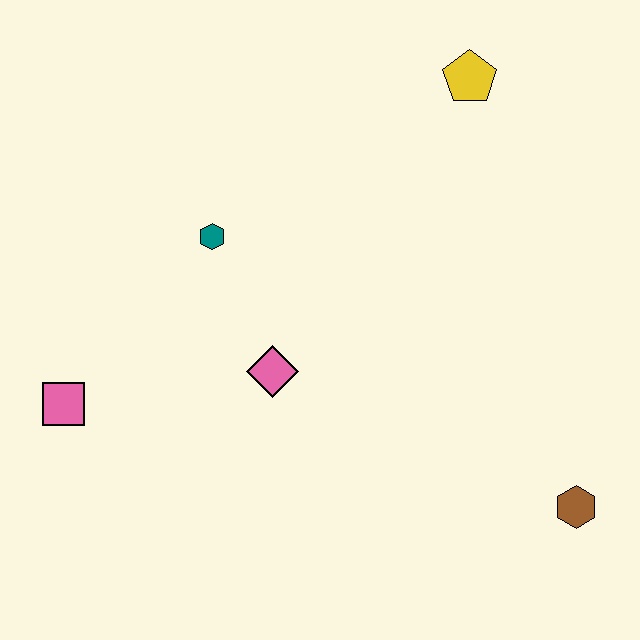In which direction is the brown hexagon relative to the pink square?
The brown hexagon is to the right of the pink square.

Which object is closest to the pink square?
The pink diamond is closest to the pink square.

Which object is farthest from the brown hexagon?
The pink square is farthest from the brown hexagon.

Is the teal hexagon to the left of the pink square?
No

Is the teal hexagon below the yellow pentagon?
Yes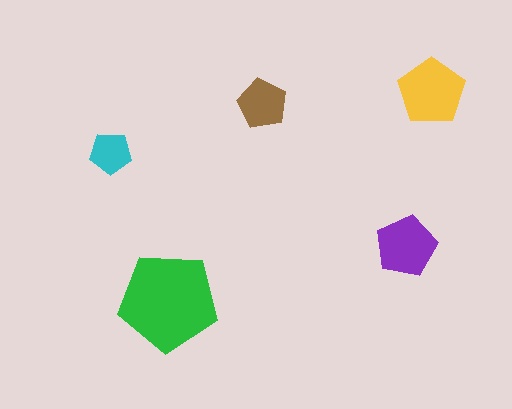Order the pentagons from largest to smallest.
the green one, the yellow one, the purple one, the brown one, the cyan one.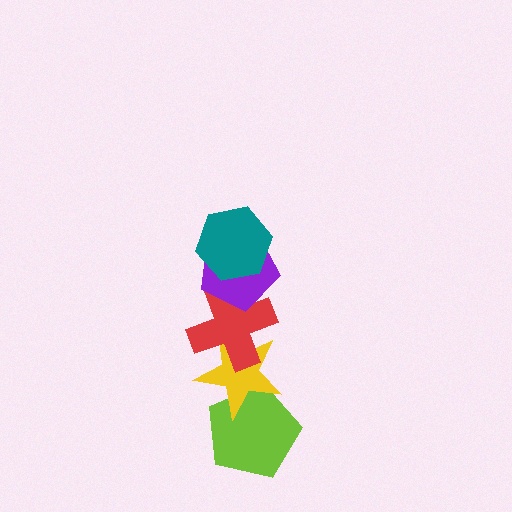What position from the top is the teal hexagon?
The teal hexagon is 1st from the top.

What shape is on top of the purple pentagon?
The teal hexagon is on top of the purple pentagon.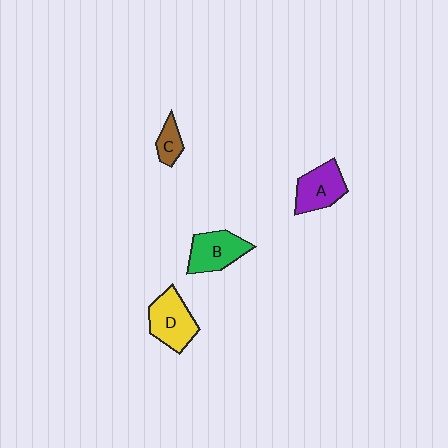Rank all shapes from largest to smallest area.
From largest to smallest: D (yellow), B (green), A (purple), C (brown).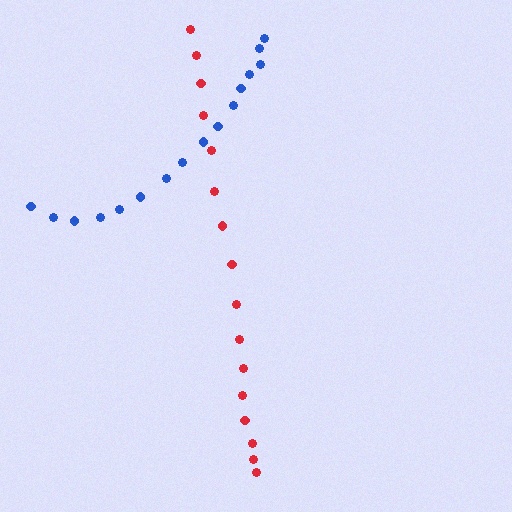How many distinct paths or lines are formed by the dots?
There are 2 distinct paths.